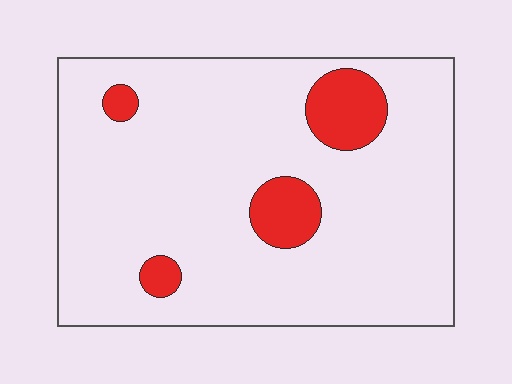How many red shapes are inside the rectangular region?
4.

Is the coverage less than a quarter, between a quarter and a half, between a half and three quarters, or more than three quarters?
Less than a quarter.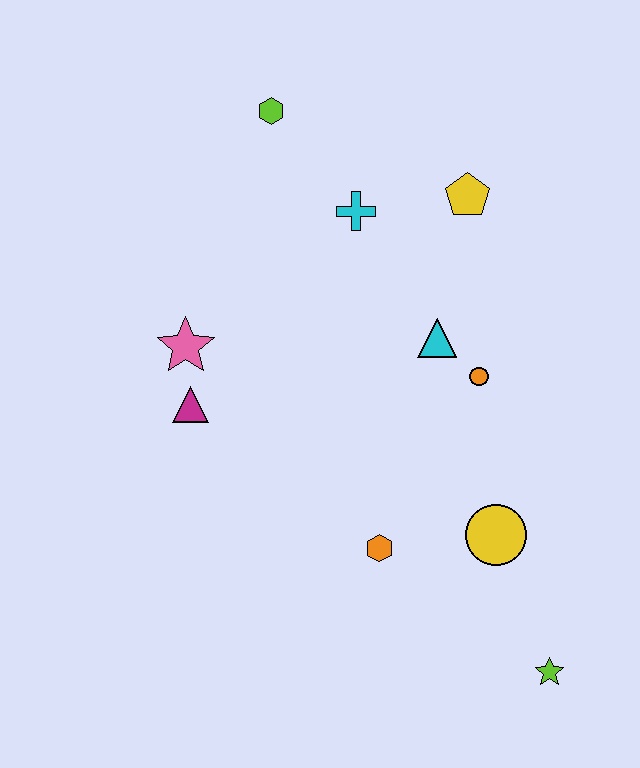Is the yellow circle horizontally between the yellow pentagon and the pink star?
No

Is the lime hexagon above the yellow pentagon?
Yes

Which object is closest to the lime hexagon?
The cyan cross is closest to the lime hexagon.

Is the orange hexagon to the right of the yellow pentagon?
No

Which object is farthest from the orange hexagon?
The lime hexagon is farthest from the orange hexagon.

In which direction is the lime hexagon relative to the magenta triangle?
The lime hexagon is above the magenta triangle.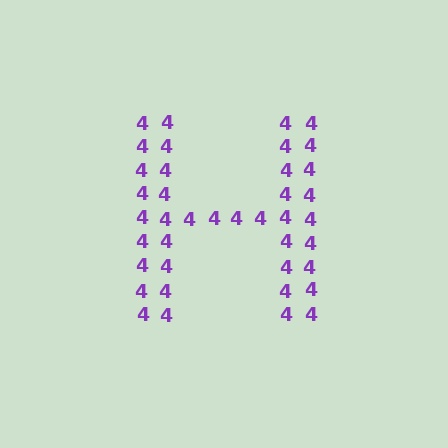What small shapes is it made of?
It is made of small digit 4's.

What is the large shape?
The large shape is the letter H.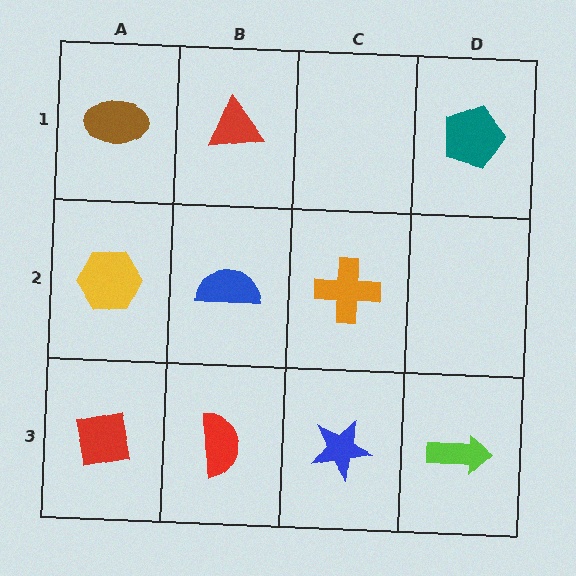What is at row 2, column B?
A blue semicircle.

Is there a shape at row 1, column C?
No, that cell is empty.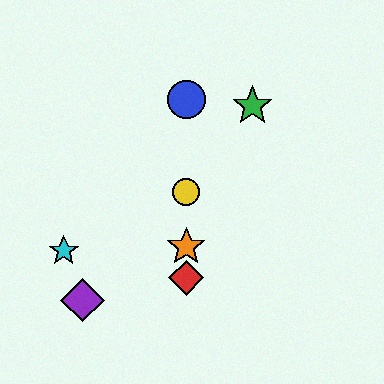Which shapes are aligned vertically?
The red diamond, the blue circle, the yellow circle, the orange star are aligned vertically.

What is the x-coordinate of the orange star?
The orange star is at x≈186.